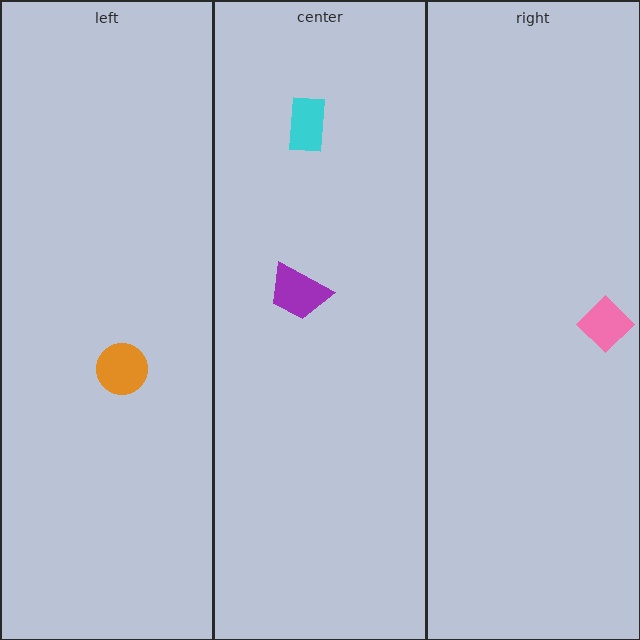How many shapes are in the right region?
1.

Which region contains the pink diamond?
The right region.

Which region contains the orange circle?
The left region.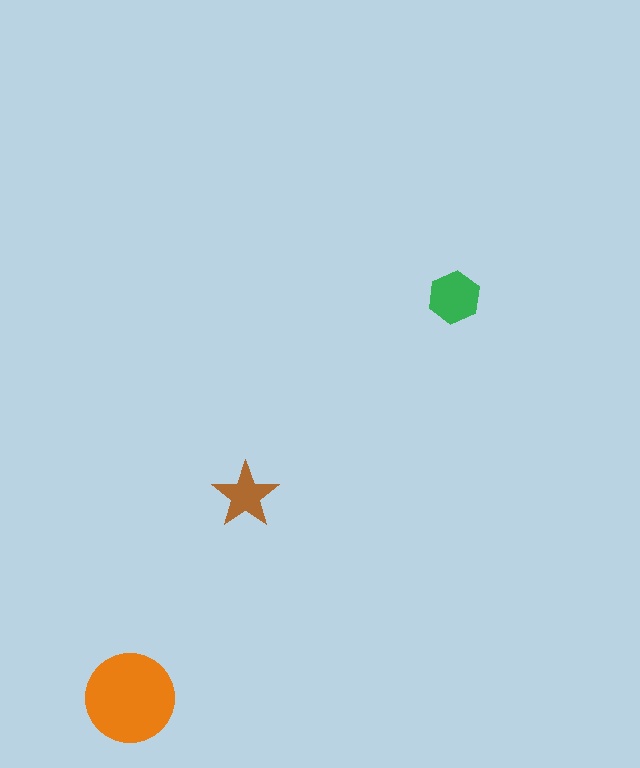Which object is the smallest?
The brown star.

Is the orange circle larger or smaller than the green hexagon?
Larger.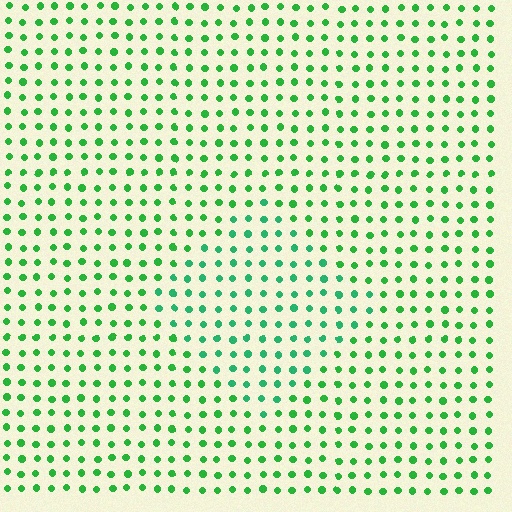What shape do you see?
I see a diamond.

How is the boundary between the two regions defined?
The boundary is defined purely by a slight shift in hue (about 22 degrees). Spacing, size, and orientation are identical on both sides.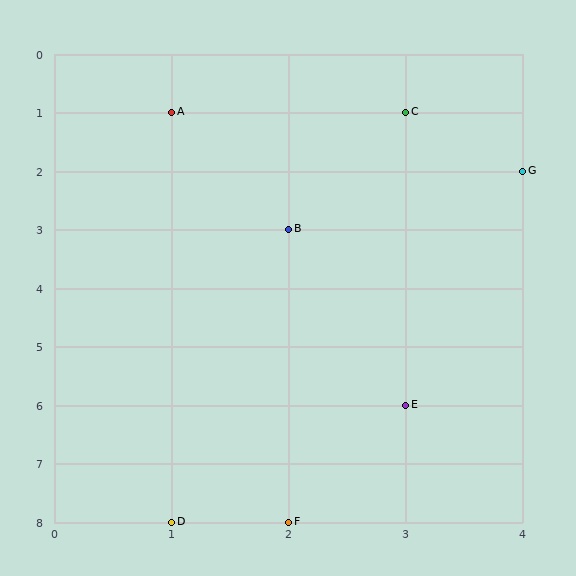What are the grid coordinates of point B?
Point B is at grid coordinates (2, 3).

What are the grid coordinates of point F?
Point F is at grid coordinates (2, 8).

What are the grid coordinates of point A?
Point A is at grid coordinates (1, 1).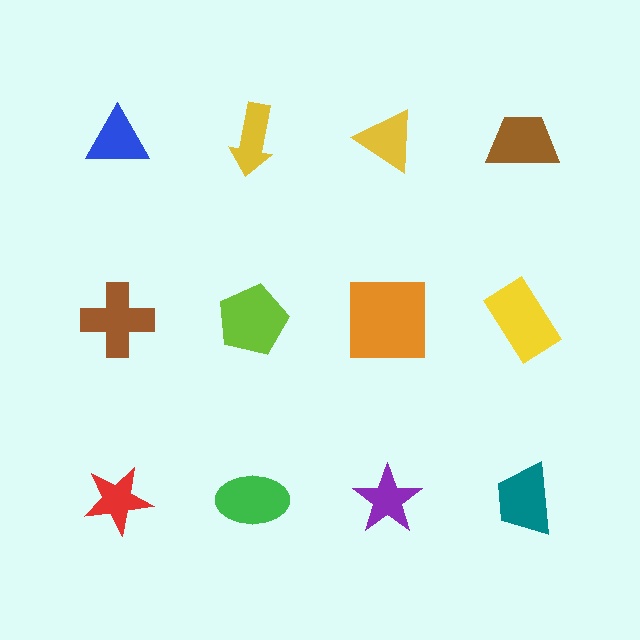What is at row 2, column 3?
An orange square.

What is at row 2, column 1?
A brown cross.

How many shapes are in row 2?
4 shapes.